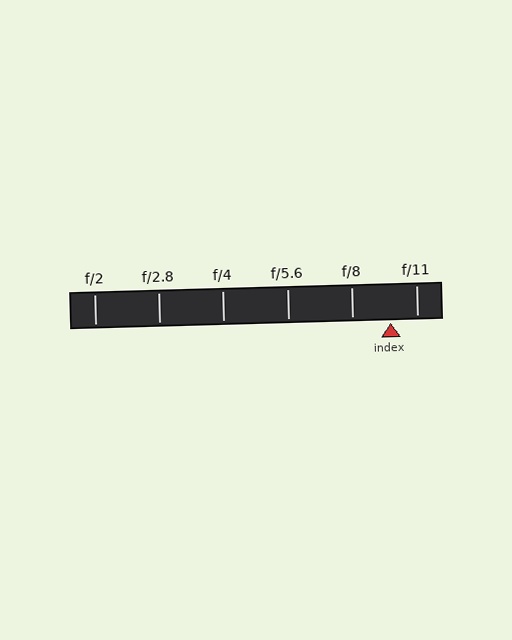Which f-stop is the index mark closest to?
The index mark is closest to f/11.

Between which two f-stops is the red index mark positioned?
The index mark is between f/8 and f/11.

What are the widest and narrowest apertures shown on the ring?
The widest aperture shown is f/2 and the narrowest is f/11.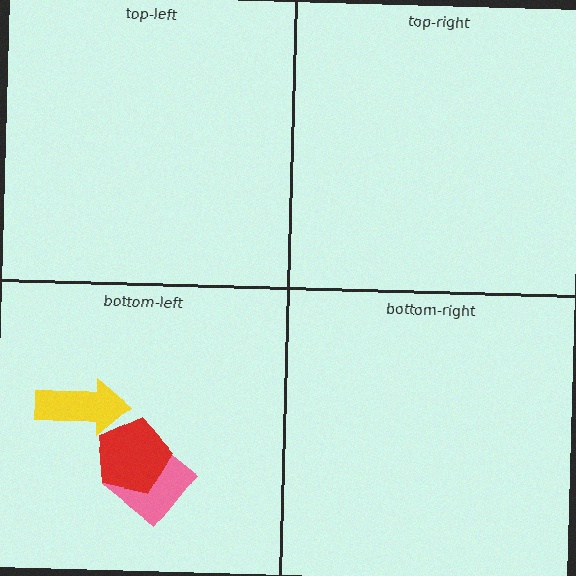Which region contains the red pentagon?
The bottom-left region.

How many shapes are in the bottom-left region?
3.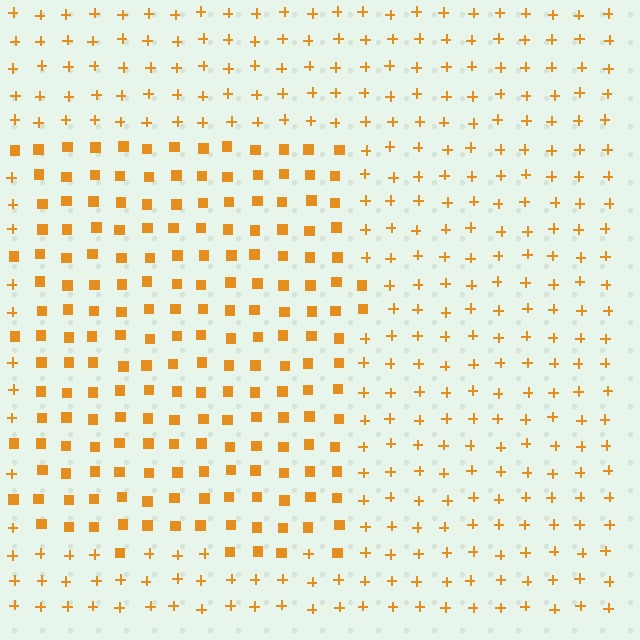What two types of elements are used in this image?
The image uses squares inside the rectangle region and plus signs outside it.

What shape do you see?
I see a rectangle.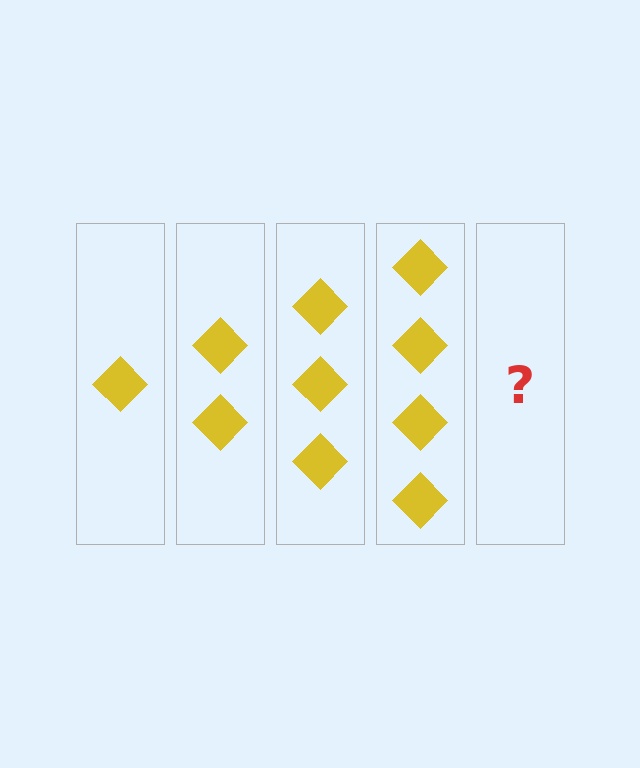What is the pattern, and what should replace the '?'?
The pattern is that each step adds one more diamond. The '?' should be 5 diamonds.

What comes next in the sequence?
The next element should be 5 diamonds.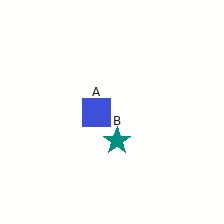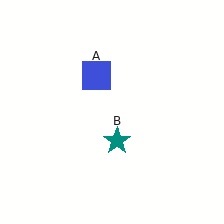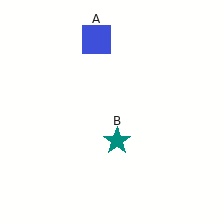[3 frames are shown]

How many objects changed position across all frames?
1 object changed position: blue square (object A).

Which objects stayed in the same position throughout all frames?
Teal star (object B) remained stationary.